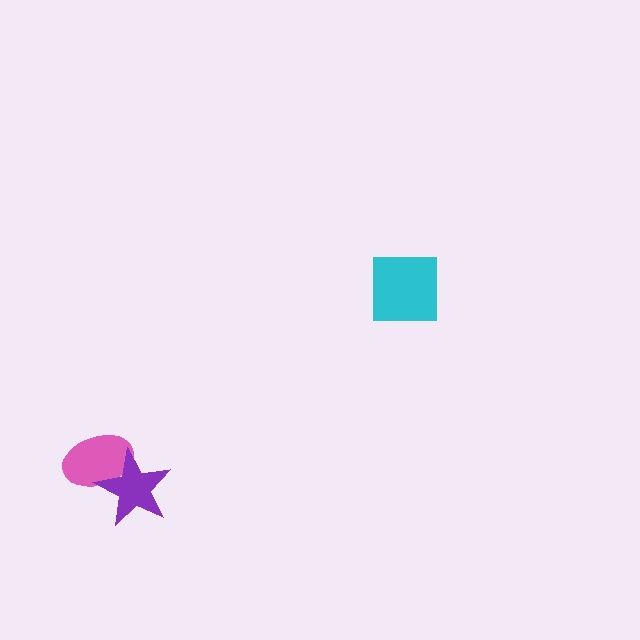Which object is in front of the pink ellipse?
The purple star is in front of the pink ellipse.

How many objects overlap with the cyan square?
0 objects overlap with the cyan square.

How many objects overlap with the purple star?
1 object overlaps with the purple star.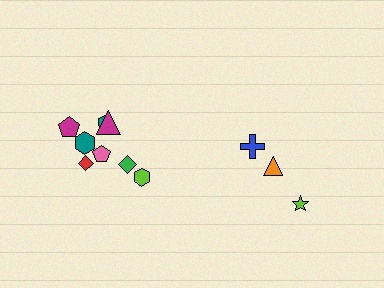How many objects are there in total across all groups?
There are 11 objects.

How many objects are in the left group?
There are 8 objects.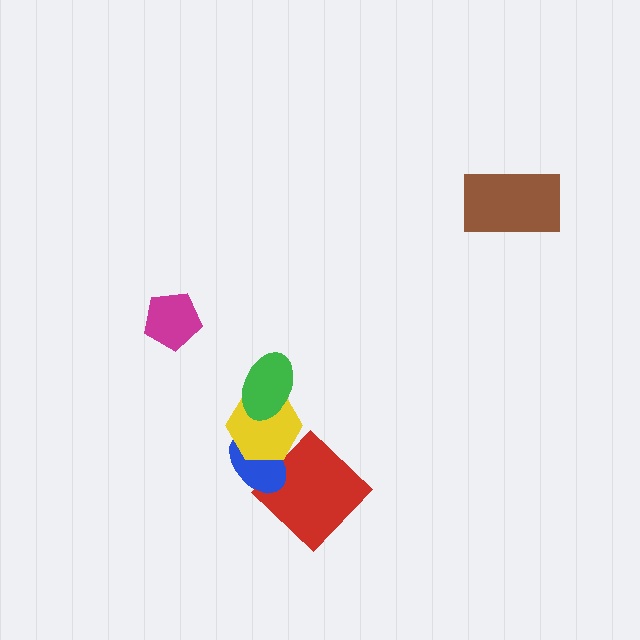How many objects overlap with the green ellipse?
1 object overlaps with the green ellipse.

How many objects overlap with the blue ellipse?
2 objects overlap with the blue ellipse.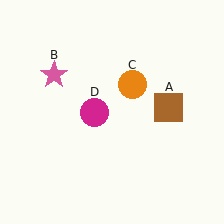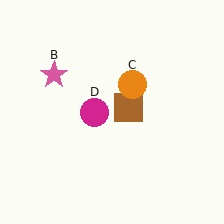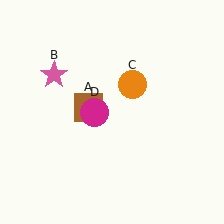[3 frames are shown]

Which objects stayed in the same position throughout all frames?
Pink star (object B) and orange circle (object C) and magenta circle (object D) remained stationary.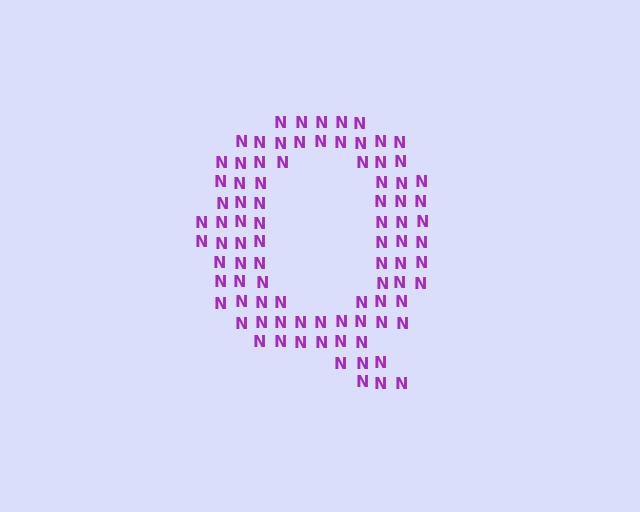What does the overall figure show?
The overall figure shows the letter Q.